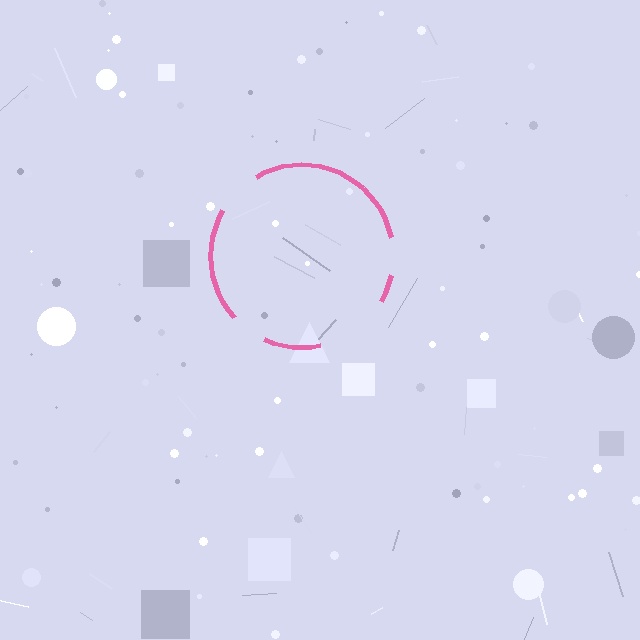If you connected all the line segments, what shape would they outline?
They would outline a circle.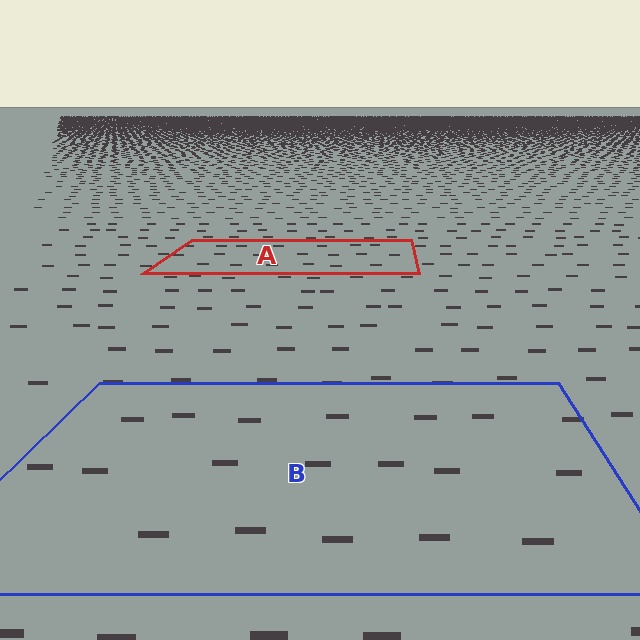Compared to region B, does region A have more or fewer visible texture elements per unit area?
Region A has more texture elements per unit area — they are packed more densely because it is farther away.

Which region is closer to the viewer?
Region B is closer. The texture elements there are larger and more spread out.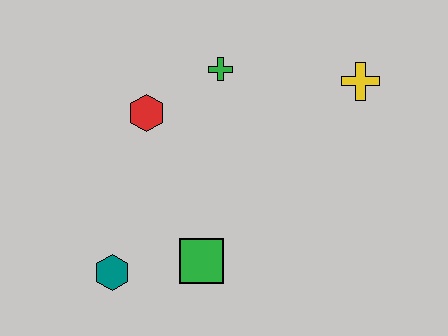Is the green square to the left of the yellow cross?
Yes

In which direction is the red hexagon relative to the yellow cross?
The red hexagon is to the left of the yellow cross.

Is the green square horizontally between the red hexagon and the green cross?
Yes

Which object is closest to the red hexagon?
The green cross is closest to the red hexagon.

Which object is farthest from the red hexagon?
The yellow cross is farthest from the red hexagon.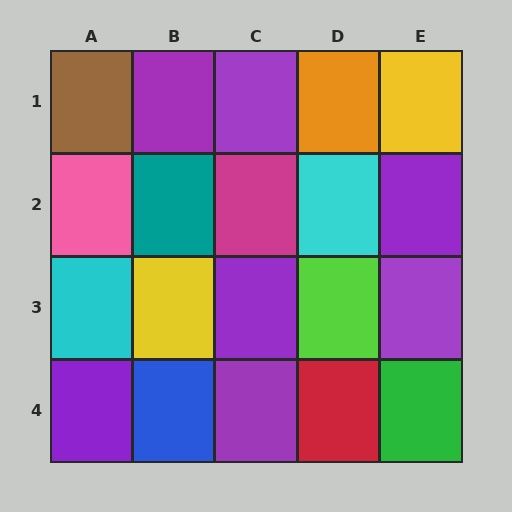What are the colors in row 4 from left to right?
Purple, blue, purple, red, green.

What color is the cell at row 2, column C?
Magenta.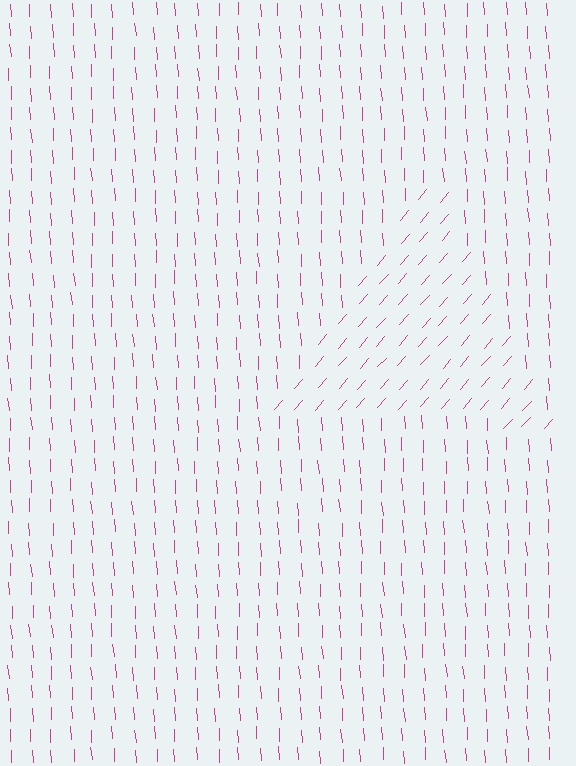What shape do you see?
I see a triangle.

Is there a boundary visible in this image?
Yes, there is a texture boundary formed by a change in line orientation.